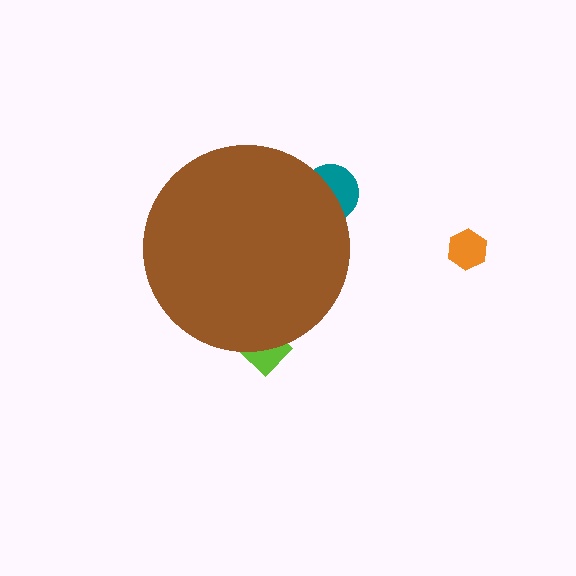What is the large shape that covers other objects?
A brown circle.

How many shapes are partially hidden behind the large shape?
2 shapes are partially hidden.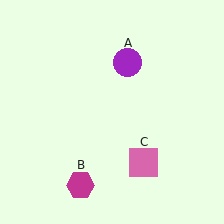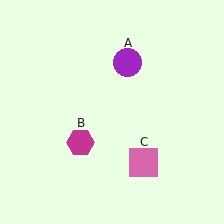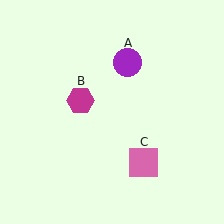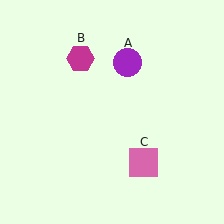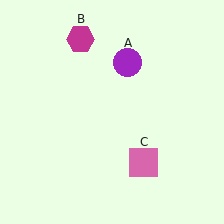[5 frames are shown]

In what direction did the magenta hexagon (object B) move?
The magenta hexagon (object B) moved up.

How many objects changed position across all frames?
1 object changed position: magenta hexagon (object B).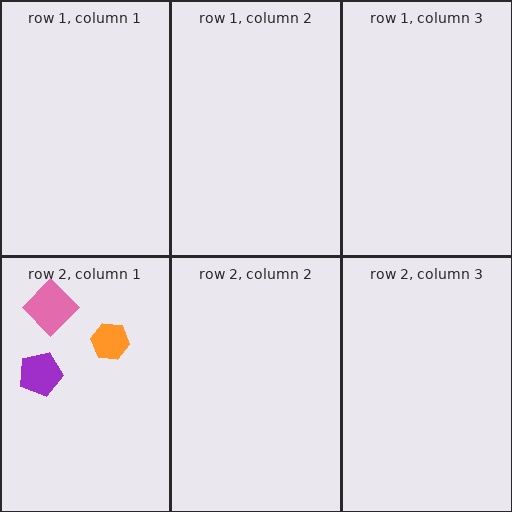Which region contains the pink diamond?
The row 2, column 1 region.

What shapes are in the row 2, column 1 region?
The purple pentagon, the pink diamond, the orange hexagon.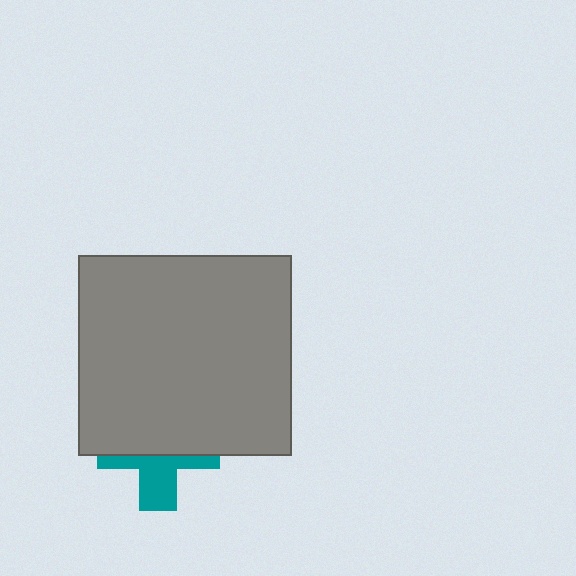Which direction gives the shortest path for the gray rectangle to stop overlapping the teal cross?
Moving up gives the shortest separation.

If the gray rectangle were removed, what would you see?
You would see the complete teal cross.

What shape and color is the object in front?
The object in front is a gray rectangle.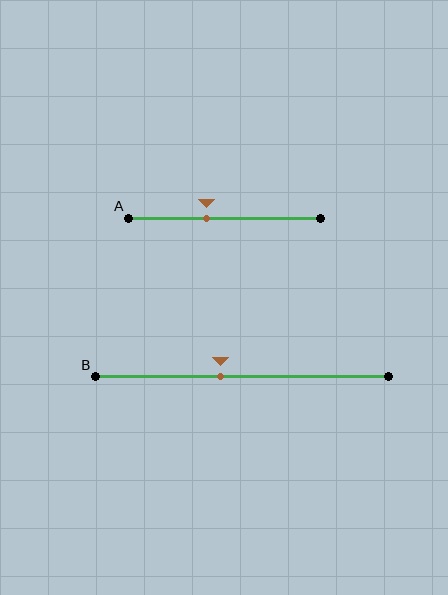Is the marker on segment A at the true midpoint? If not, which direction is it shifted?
No, the marker on segment A is shifted to the left by about 10% of the segment length.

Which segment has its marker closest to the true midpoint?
Segment B has its marker closest to the true midpoint.